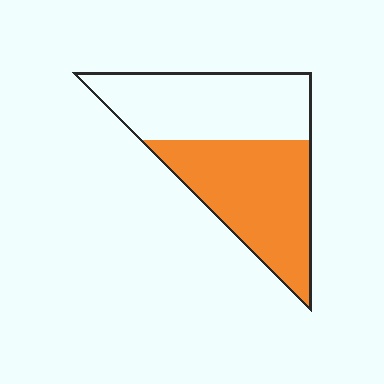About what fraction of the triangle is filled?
About one half (1/2).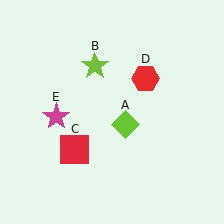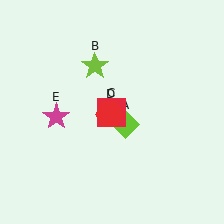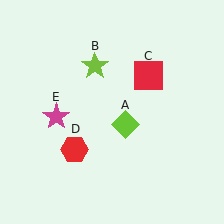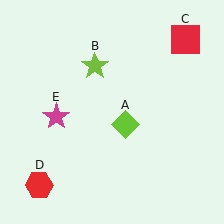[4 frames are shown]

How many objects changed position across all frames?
2 objects changed position: red square (object C), red hexagon (object D).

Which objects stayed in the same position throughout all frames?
Lime diamond (object A) and lime star (object B) and magenta star (object E) remained stationary.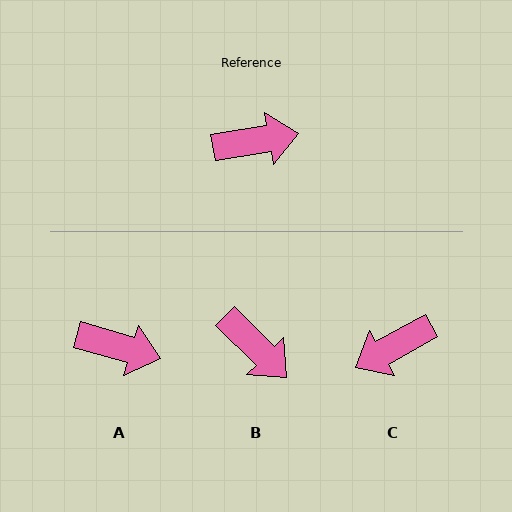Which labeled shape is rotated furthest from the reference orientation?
C, about 160 degrees away.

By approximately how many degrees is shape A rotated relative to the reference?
Approximately 26 degrees clockwise.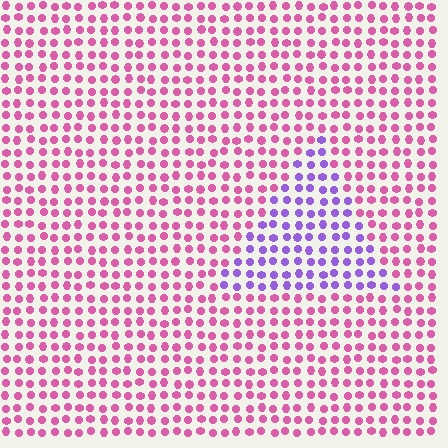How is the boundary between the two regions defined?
The boundary is defined purely by a slight shift in hue (about 56 degrees). Spacing, size, and orientation are identical on both sides.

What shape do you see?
I see a triangle.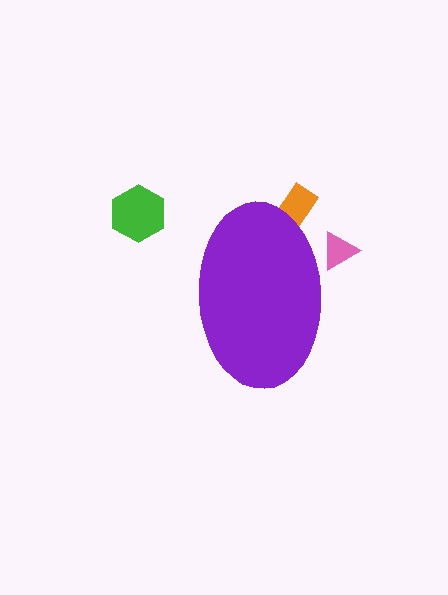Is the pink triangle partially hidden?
Yes, the pink triangle is partially hidden behind the purple ellipse.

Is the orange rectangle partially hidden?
Yes, the orange rectangle is partially hidden behind the purple ellipse.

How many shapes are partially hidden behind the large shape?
2 shapes are partially hidden.